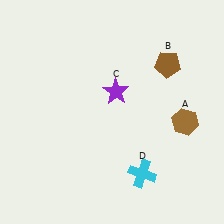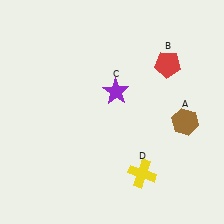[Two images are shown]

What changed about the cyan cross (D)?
In Image 1, D is cyan. In Image 2, it changed to yellow.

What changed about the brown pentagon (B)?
In Image 1, B is brown. In Image 2, it changed to red.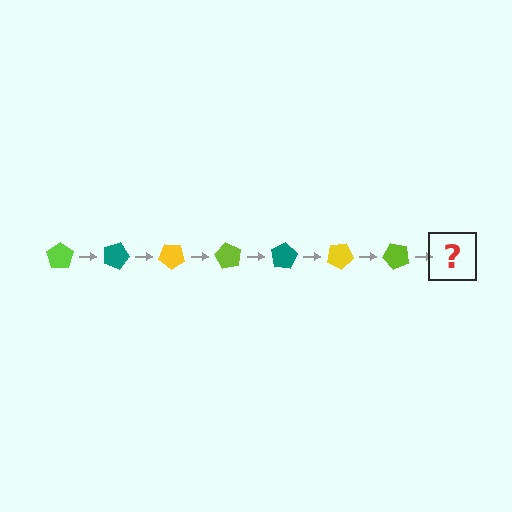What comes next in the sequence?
The next element should be a teal pentagon, rotated 140 degrees from the start.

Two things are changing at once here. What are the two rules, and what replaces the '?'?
The two rules are that it rotates 20 degrees each step and the color cycles through lime, teal, and yellow. The '?' should be a teal pentagon, rotated 140 degrees from the start.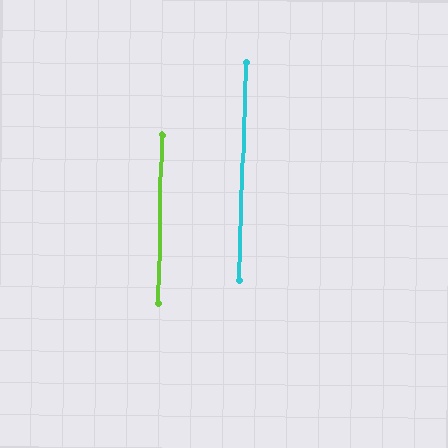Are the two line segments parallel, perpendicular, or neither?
Parallel — their directions differ by only 0.8°.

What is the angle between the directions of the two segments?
Approximately 1 degree.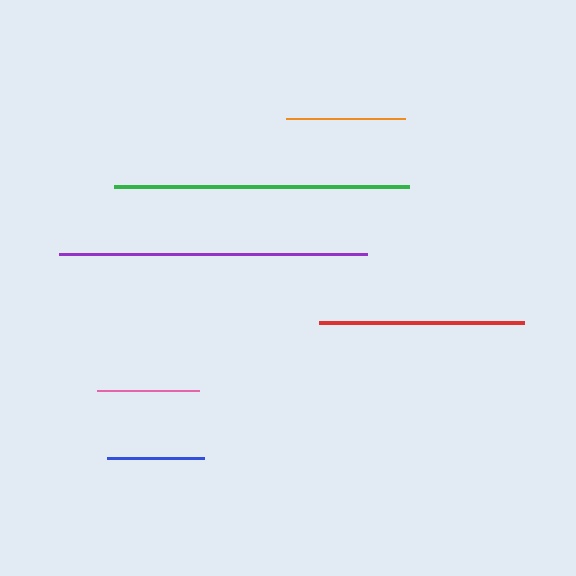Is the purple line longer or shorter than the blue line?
The purple line is longer than the blue line.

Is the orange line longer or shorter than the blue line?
The orange line is longer than the blue line.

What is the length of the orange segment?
The orange segment is approximately 119 pixels long.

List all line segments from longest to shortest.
From longest to shortest: purple, green, red, orange, pink, blue.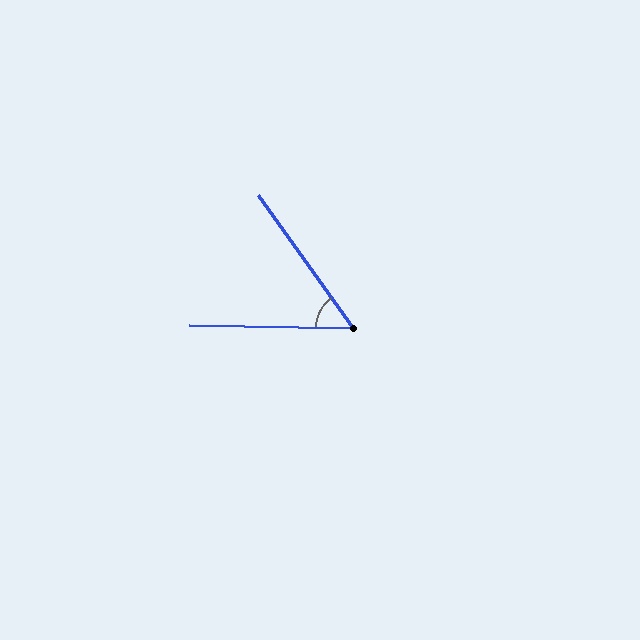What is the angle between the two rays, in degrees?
Approximately 53 degrees.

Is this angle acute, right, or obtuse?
It is acute.